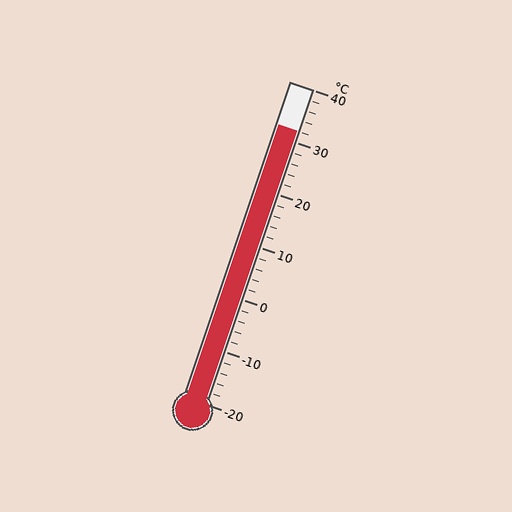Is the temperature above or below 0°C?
The temperature is above 0°C.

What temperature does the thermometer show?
The thermometer shows approximately 32°C.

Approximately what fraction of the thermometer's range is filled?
The thermometer is filled to approximately 85% of its range.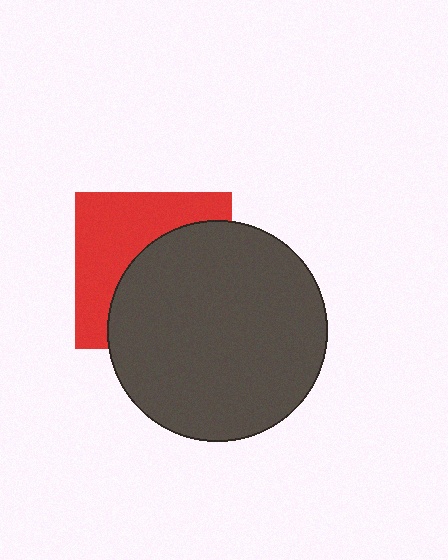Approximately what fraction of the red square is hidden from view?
Roughly 55% of the red square is hidden behind the dark gray circle.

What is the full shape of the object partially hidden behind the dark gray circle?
The partially hidden object is a red square.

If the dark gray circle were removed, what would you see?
You would see the complete red square.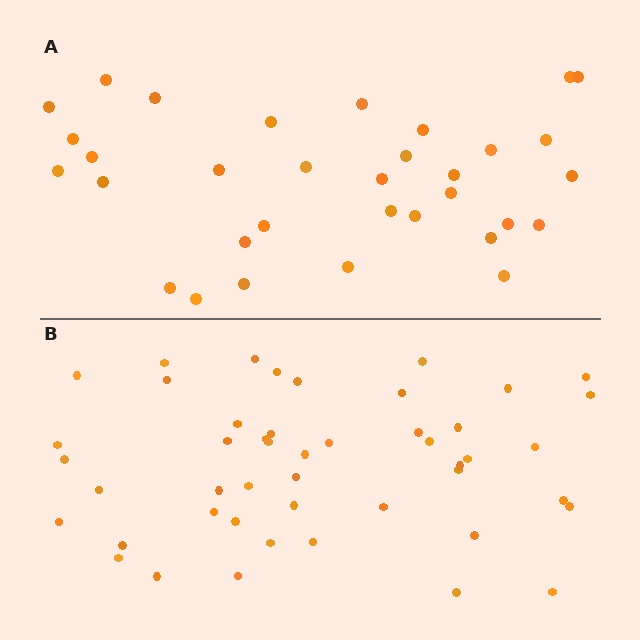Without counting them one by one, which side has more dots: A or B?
Region B (the bottom region) has more dots.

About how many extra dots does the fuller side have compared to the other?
Region B has approximately 15 more dots than region A.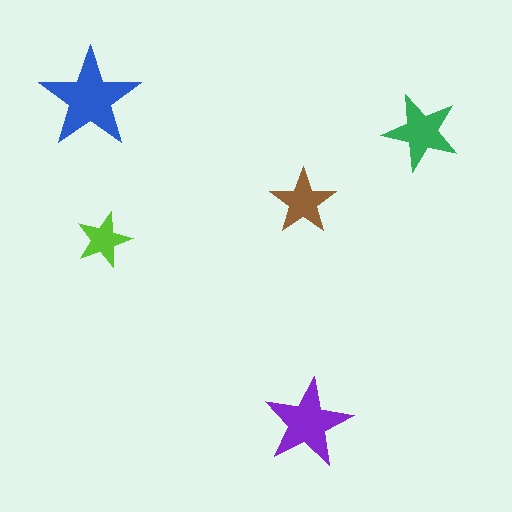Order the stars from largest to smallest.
the blue one, the purple one, the green one, the brown one, the lime one.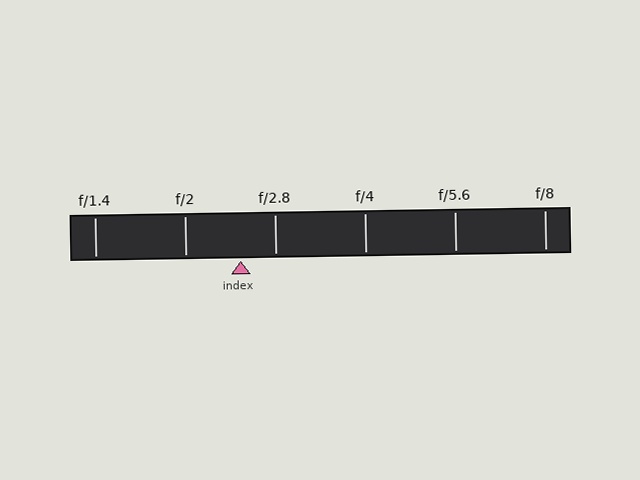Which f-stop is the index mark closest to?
The index mark is closest to f/2.8.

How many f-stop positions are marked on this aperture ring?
There are 6 f-stop positions marked.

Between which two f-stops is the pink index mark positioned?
The index mark is between f/2 and f/2.8.